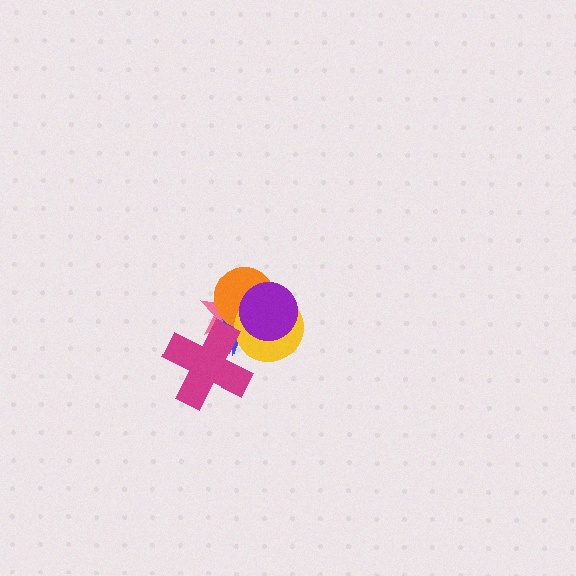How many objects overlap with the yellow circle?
4 objects overlap with the yellow circle.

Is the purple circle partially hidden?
No, no other shape covers it.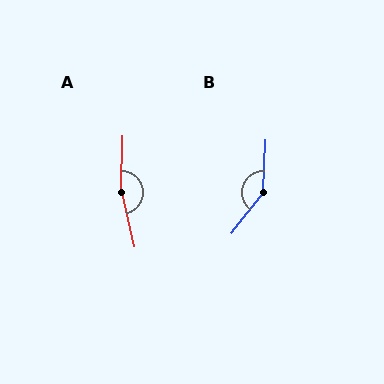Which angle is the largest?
A, at approximately 165 degrees.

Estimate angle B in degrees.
Approximately 145 degrees.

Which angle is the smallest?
B, at approximately 145 degrees.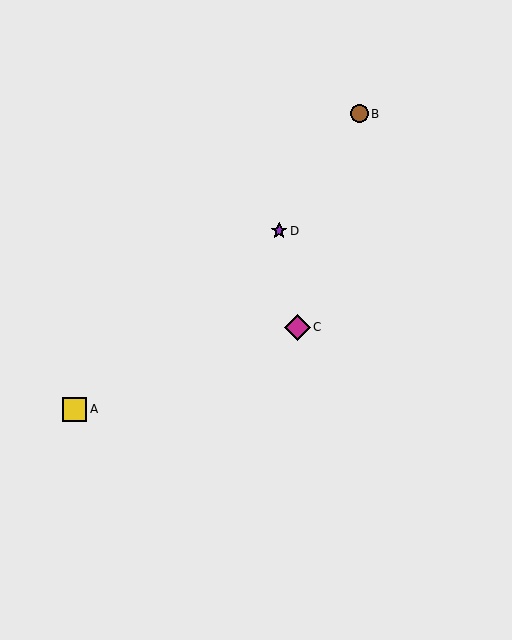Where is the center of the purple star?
The center of the purple star is at (279, 231).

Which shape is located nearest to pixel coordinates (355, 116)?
The brown circle (labeled B) at (359, 114) is nearest to that location.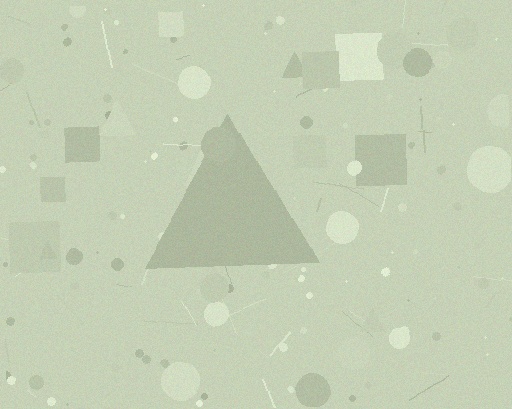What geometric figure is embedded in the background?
A triangle is embedded in the background.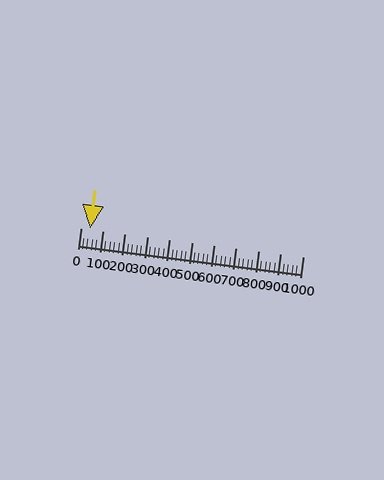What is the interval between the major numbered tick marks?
The major tick marks are spaced 100 units apart.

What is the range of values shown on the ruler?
The ruler shows values from 0 to 1000.